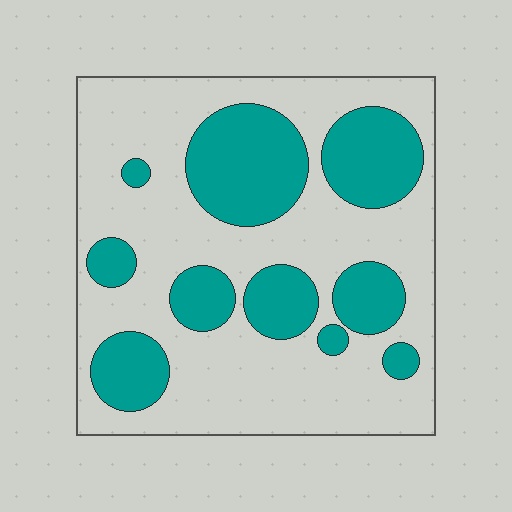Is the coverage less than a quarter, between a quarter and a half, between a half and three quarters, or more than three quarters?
Between a quarter and a half.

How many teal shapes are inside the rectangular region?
10.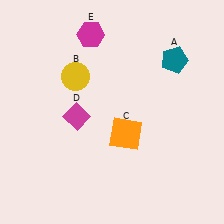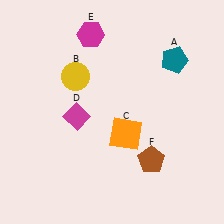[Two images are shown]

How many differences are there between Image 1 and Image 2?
There is 1 difference between the two images.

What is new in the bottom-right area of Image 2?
A brown pentagon (F) was added in the bottom-right area of Image 2.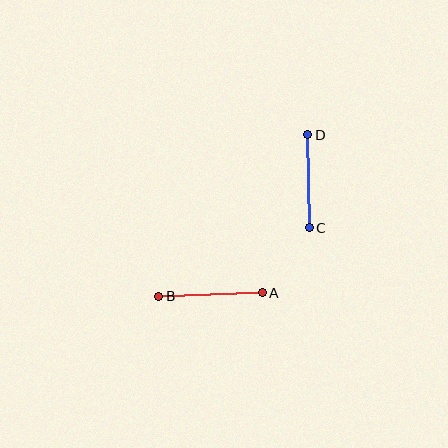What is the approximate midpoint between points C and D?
The midpoint is at approximately (308, 181) pixels.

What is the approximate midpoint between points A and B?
The midpoint is at approximately (211, 295) pixels.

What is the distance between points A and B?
The distance is approximately 104 pixels.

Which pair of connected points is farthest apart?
Points A and B are farthest apart.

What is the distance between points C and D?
The distance is approximately 93 pixels.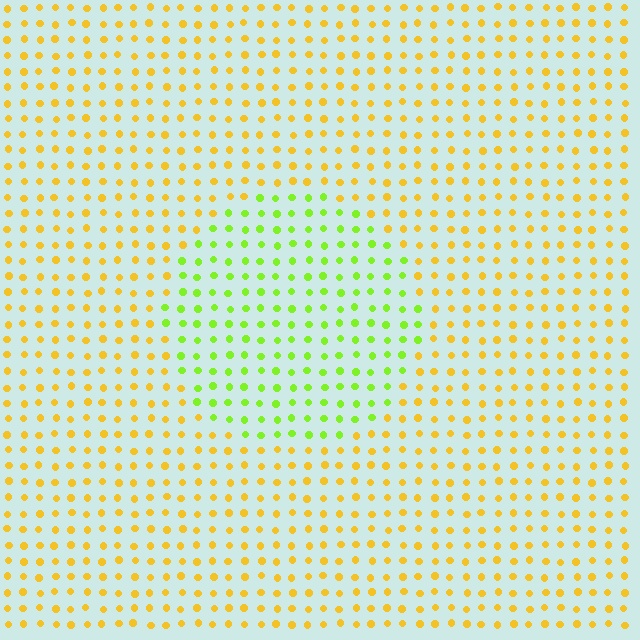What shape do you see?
I see a circle.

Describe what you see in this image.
The image is filled with small yellow elements in a uniform arrangement. A circle-shaped region is visible where the elements are tinted to a slightly different hue, forming a subtle color boundary.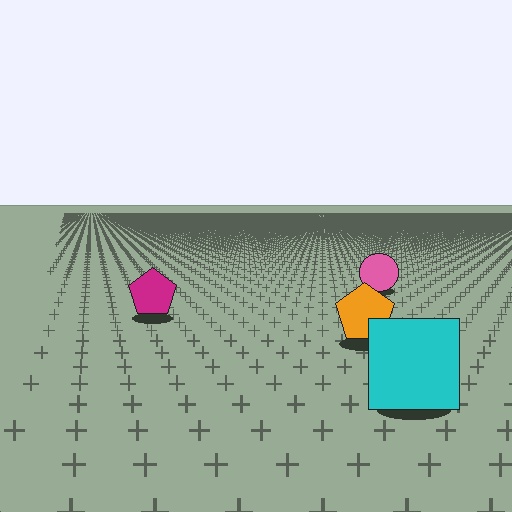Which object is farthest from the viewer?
The pink circle is farthest from the viewer. It appears smaller and the ground texture around it is denser.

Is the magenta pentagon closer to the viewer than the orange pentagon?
No. The orange pentagon is closer — you can tell from the texture gradient: the ground texture is coarser near it.